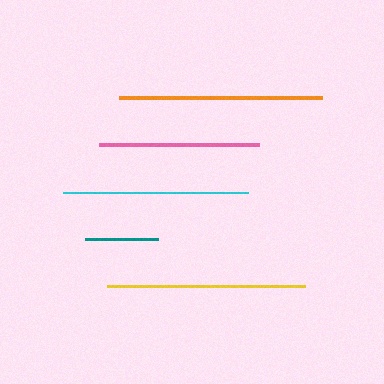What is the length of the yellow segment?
The yellow segment is approximately 198 pixels long.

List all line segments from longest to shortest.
From longest to shortest: orange, yellow, cyan, pink, teal.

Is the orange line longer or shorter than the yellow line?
The orange line is longer than the yellow line.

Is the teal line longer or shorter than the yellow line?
The yellow line is longer than the teal line.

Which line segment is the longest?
The orange line is the longest at approximately 204 pixels.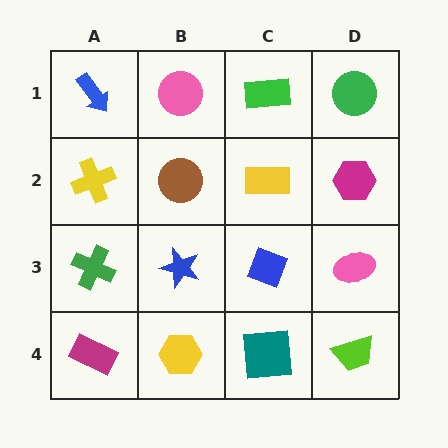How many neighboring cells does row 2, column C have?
4.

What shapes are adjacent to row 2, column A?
A blue arrow (row 1, column A), a green cross (row 3, column A), a brown circle (row 2, column B).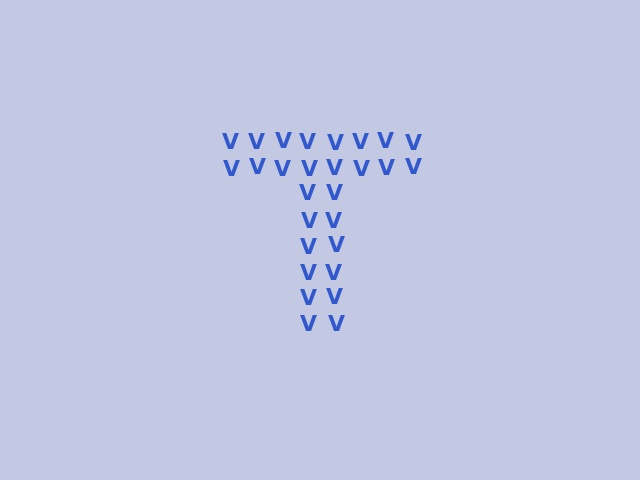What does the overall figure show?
The overall figure shows the letter T.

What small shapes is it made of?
It is made of small letter V's.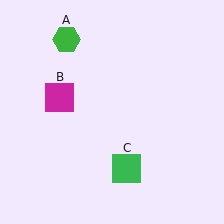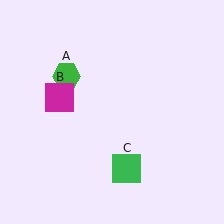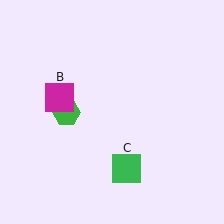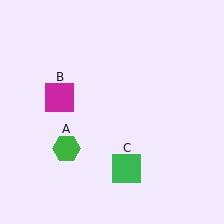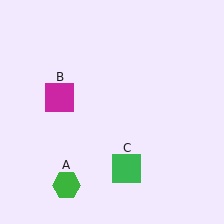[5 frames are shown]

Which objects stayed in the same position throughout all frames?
Magenta square (object B) and green square (object C) remained stationary.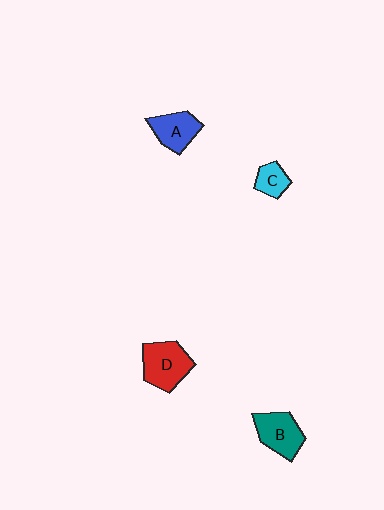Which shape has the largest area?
Shape D (red).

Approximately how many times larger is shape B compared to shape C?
Approximately 1.9 times.